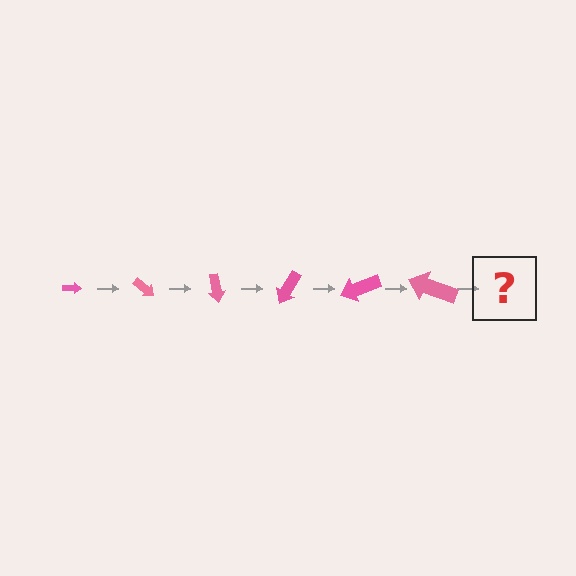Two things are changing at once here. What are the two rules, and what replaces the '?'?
The two rules are that the arrow grows larger each step and it rotates 40 degrees each step. The '?' should be an arrow, larger than the previous one and rotated 240 degrees from the start.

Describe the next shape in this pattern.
It should be an arrow, larger than the previous one and rotated 240 degrees from the start.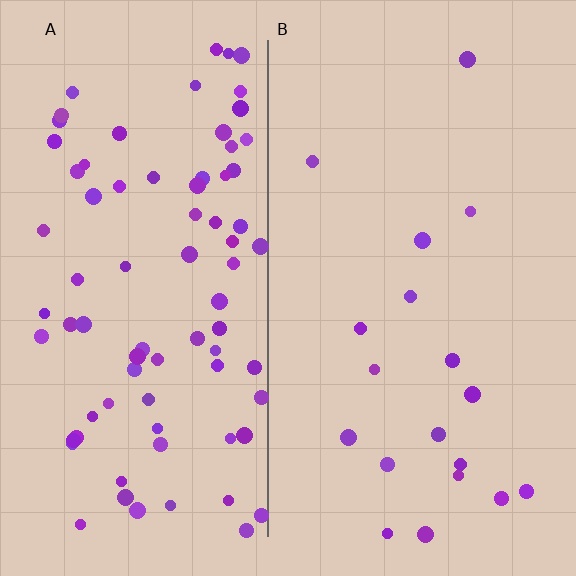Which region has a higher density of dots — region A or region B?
A (the left).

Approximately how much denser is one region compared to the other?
Approximately 4.4× — region A over region B.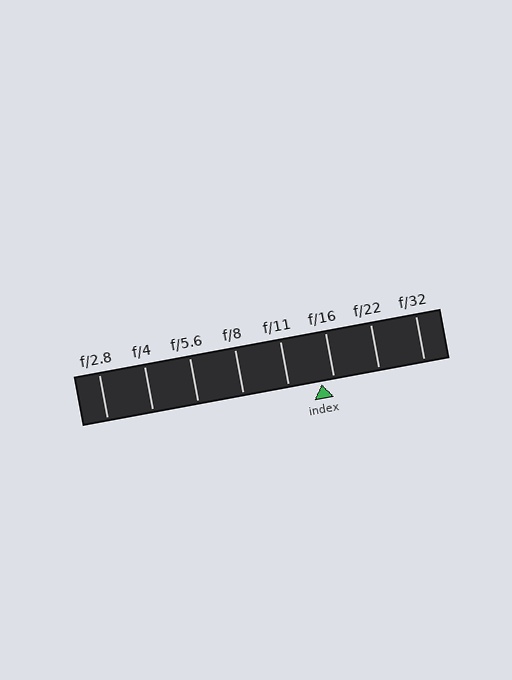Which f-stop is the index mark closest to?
The index mark is closest to f/16.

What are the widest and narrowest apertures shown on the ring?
The widest aperture shown is f/2.8 and the narrowest is f/32.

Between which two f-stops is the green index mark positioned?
The index mark is between f/11 and f/16.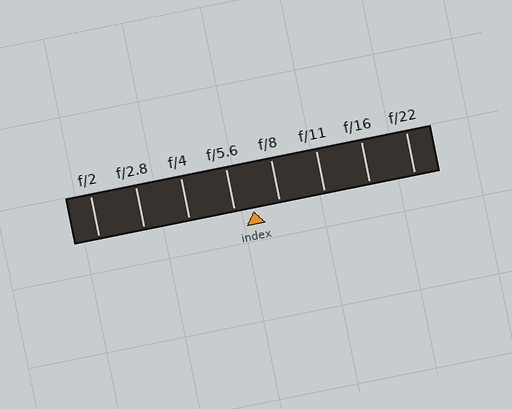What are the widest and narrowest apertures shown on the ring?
The widest aperture shown is f/2 and the narrowest is f/22.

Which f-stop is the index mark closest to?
The index mark is closest to f/5.6.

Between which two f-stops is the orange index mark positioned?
The index mark is between f/5.6 and f/8.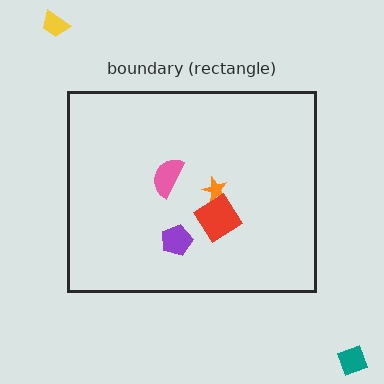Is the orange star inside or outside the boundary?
Inside.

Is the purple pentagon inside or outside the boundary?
Inside.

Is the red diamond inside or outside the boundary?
Inside.